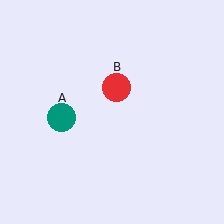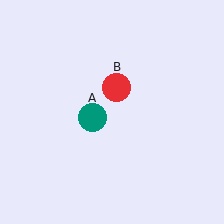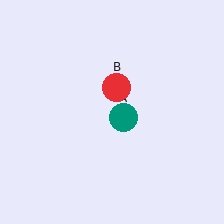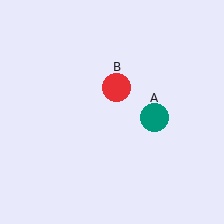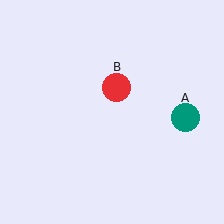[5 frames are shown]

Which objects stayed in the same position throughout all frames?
Red circle (object B) remained stationary.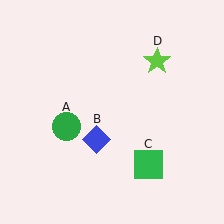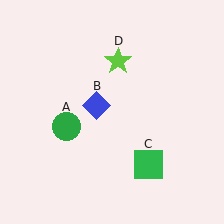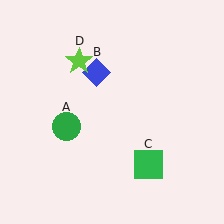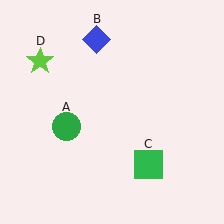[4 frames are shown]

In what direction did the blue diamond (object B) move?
The blue diamond (object B) moved up.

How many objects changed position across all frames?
2 objects changed position: blue diamond (object B), lime star (object D).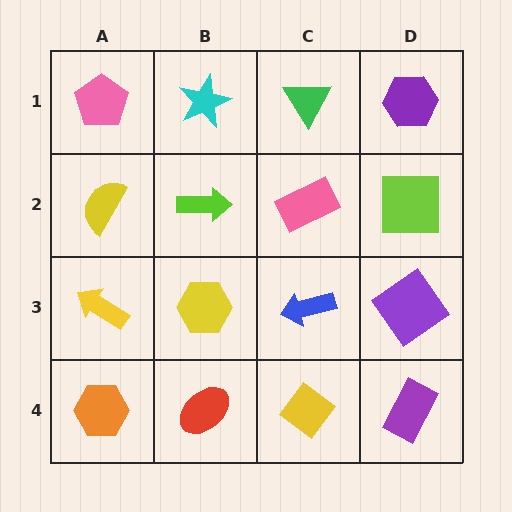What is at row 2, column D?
A lime square.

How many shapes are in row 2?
4 shapes.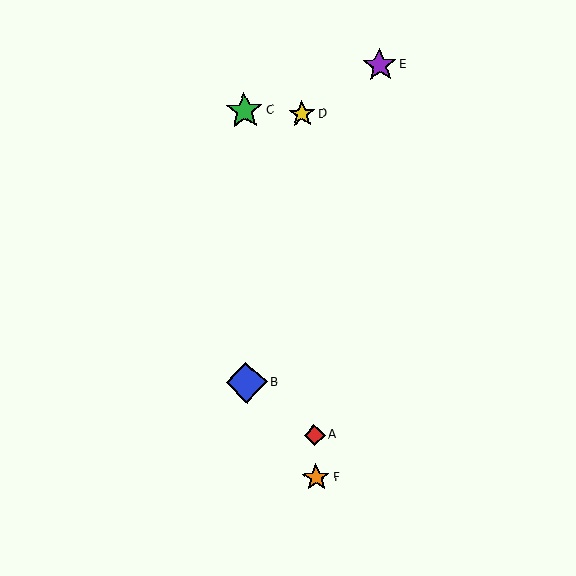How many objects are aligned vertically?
3 objects (A, D, F) are aligned vertically.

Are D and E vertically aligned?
No, D is at x≈302 and E is at x≈380.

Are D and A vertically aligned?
Yes, both are at x≈302.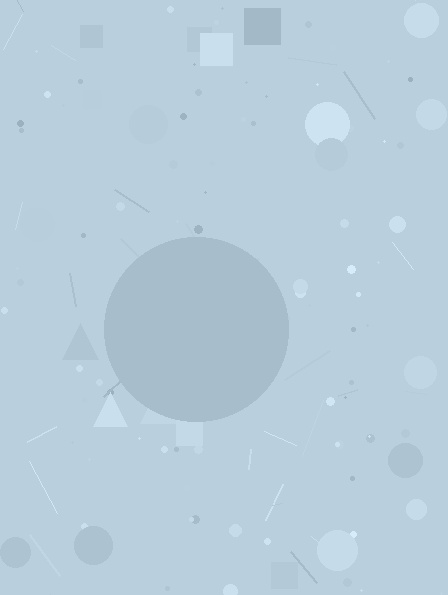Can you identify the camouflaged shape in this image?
The camouflaged shape is a circle.